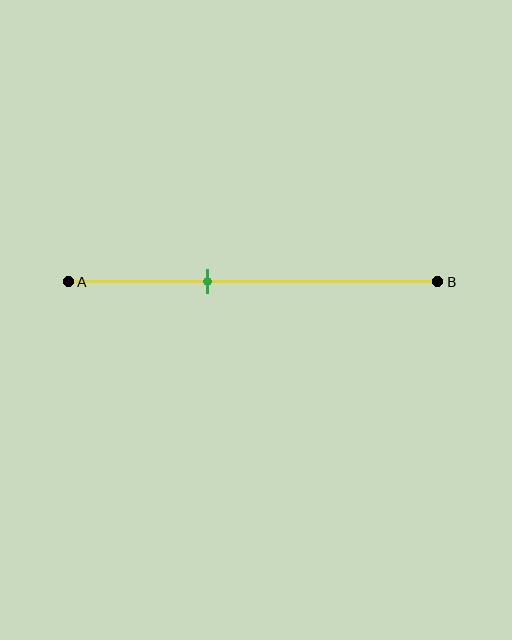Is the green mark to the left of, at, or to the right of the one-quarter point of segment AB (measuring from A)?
The green mark is to the right of the one-quarter point of segment AB.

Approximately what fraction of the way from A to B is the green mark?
The green mark is approximately 40% of the way from A to B.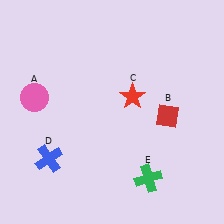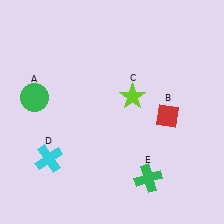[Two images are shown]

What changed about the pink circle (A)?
In Image 1, A is pink. In Image 2, it changed to green.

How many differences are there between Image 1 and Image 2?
There are 3 differences between the two images.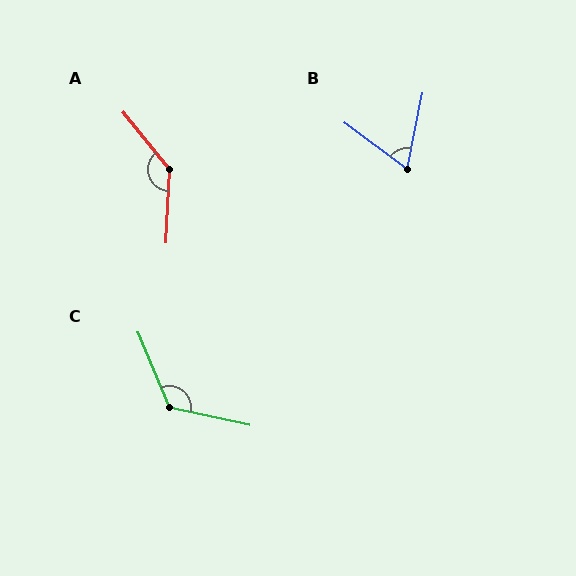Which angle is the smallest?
B, at approximately 66 degrees.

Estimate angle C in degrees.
Approximately 125 degrees.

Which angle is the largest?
A, at approximately 138 degrees.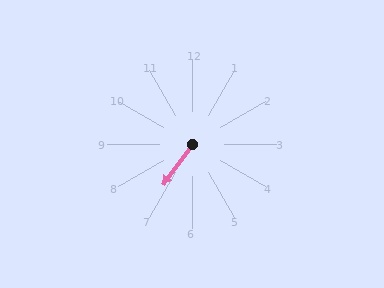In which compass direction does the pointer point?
Southwest.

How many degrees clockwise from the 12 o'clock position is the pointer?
Approximately 216 degrees.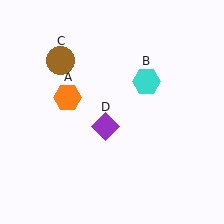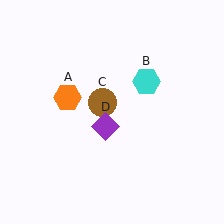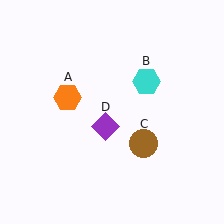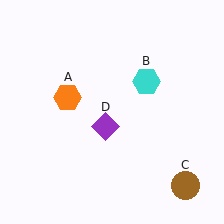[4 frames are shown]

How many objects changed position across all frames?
1 object changed position: brown circle (object C).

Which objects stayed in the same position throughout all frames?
Orange hexagon (object A) and cyan hexagon (object B) and purple diamond (object D) remained stationary.